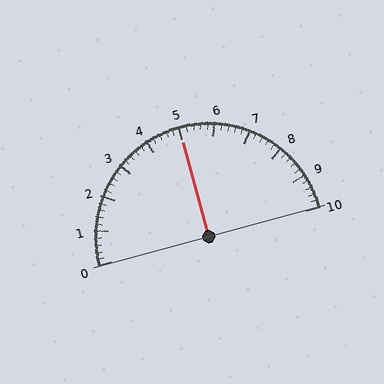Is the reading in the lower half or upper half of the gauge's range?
The reading is in the upper half of the range (0 to 10).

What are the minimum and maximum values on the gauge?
The gauge ranges from 0 to 10.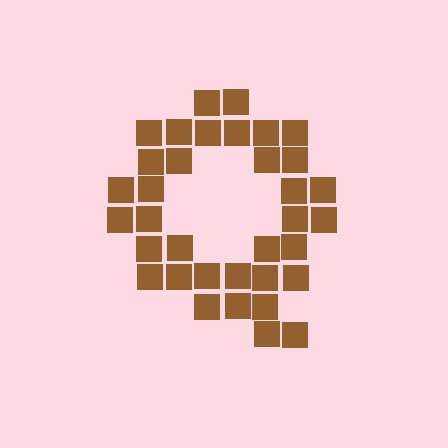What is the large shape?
The large shape is the letter Q.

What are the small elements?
The small elements are squares.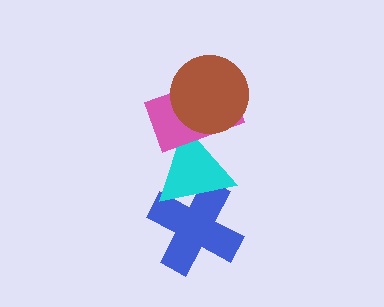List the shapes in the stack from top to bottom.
From top to bottom: the brown circle, the pink rectangle, the cyan triangle, the blue cross.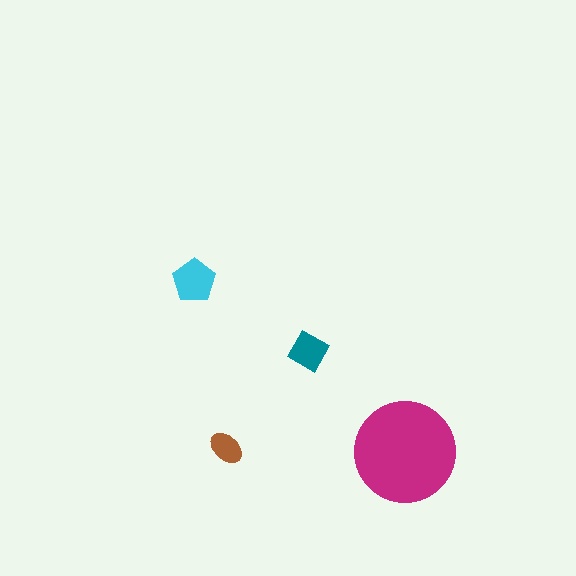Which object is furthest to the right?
The magenta circle is rightmost.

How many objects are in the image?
There are 4 objects in the image.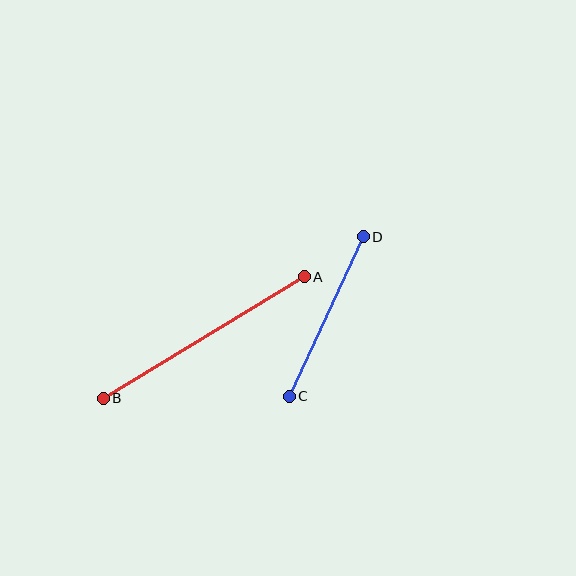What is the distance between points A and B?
The distance is approximately 235 pixels.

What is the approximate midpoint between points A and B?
The midpoint is at approximately (204, 338) pixels.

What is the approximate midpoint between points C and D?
The midpoint is at approximately (326, 316) pixels.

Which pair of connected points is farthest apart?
Points A and B are farthest apart.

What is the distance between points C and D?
The distance is approximately 176 pixels.